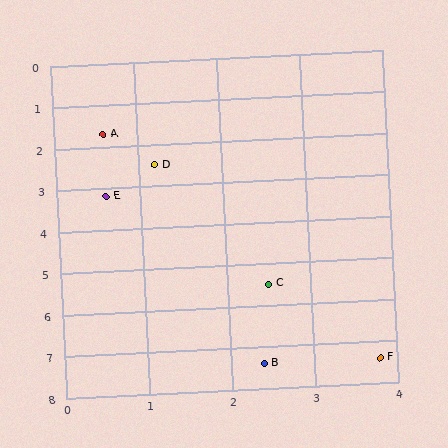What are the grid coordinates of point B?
Point B is at approximately (2.4, 7.4).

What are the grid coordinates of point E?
Point E is at approximately (0.6, 3.2).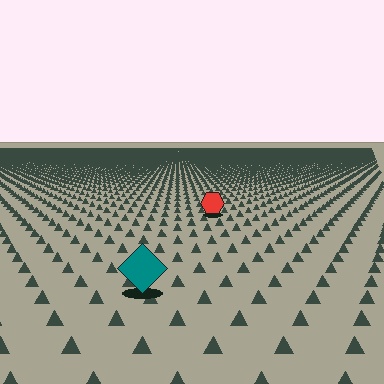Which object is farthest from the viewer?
The red hexagon is farthest from the viewer. It appears smaller and the ground texture around it is denser.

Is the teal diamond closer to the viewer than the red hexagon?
Yes. The teal diamond is closer — you can tell from the texture gradient: the ground texture is coarser near it.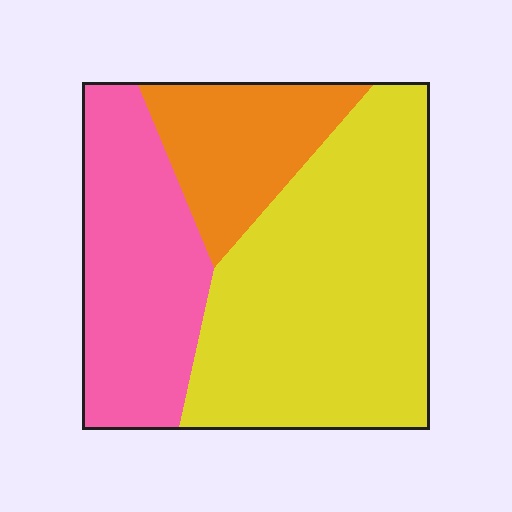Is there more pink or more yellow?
Yellow.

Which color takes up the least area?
Orange, at roughly 20%.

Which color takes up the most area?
Yellow, at roughly 50%.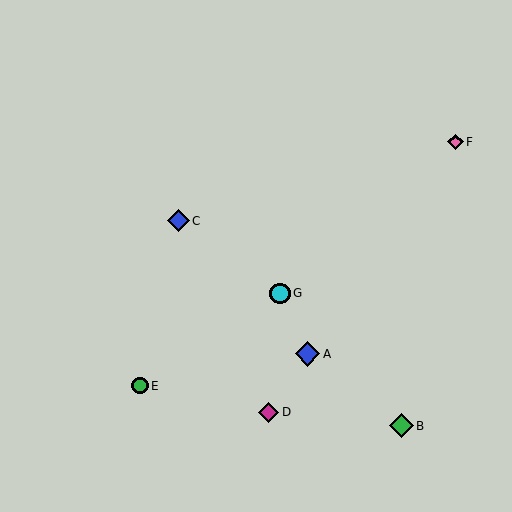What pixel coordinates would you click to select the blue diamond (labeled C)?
Click at (179, 221) to select the blue diamond C.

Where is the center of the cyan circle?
The center of the cyan circle is at (280, 293).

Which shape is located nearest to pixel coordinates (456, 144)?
The pink diamond (labeled F) at (455, 142) is nearest to that location.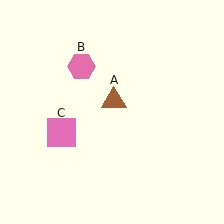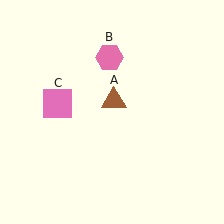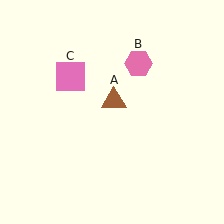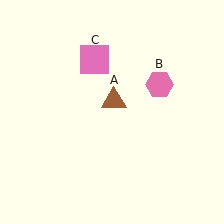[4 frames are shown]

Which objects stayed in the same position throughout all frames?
Brown triangle (object A) remained stationary.